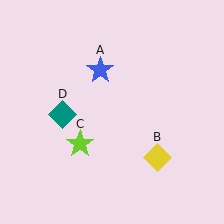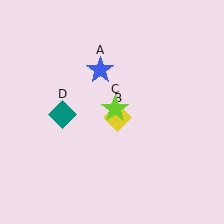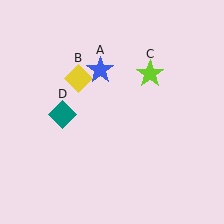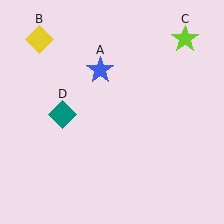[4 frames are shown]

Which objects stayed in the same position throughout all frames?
Blue star (object A) and teal diamond (object D) remained stationary.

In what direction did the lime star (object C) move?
The lime star (object C) moved up and to the right.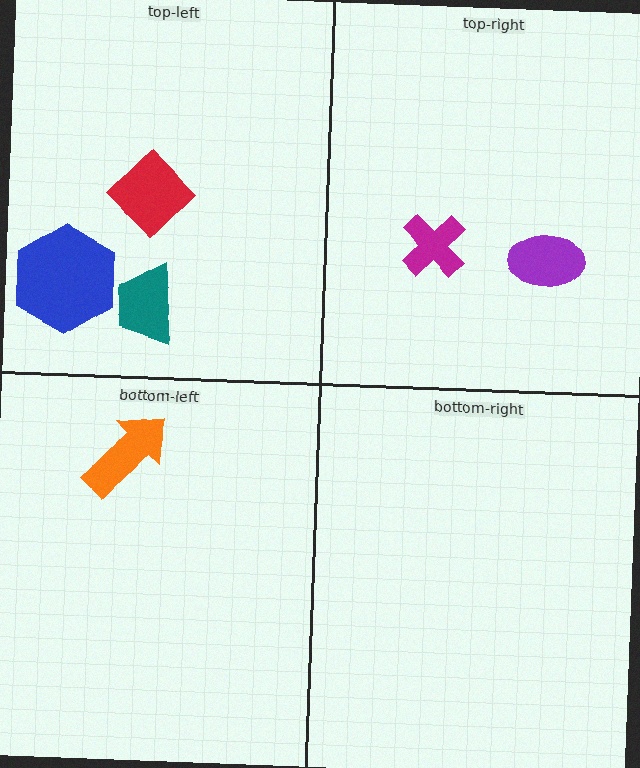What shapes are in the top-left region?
The blue hexagon, the teal trapezoid, the red diamond.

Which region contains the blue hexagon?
The top-left region.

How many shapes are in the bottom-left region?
1.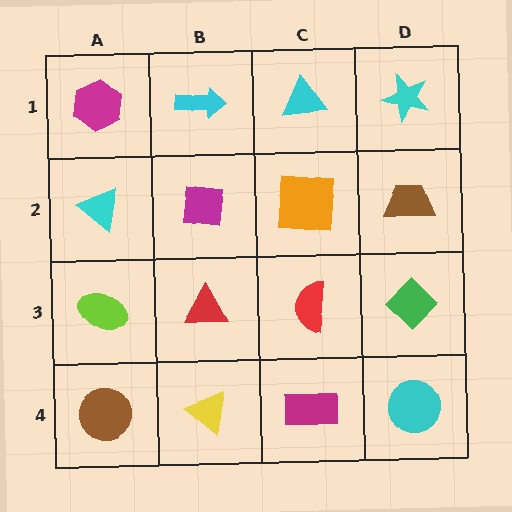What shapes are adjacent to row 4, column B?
A red triangle (row 3, column B), a brown circle (row 4, column A), a magenta rectangle (row 4, column C).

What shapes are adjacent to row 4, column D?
A green diamond (row 3, column D), a magenta rectangle (row 4, column C).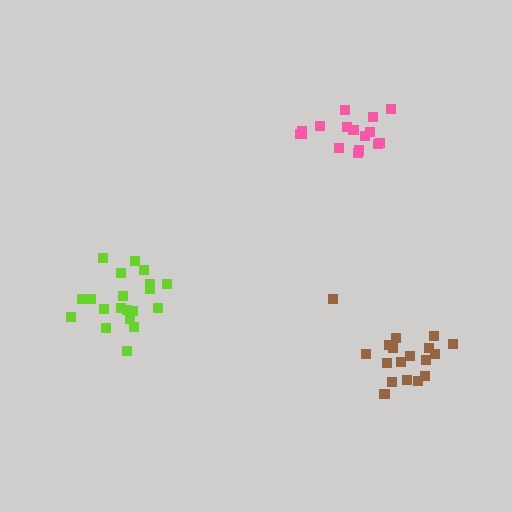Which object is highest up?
The pink cluster is topmost.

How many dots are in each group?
Group 1: 16 dots, Group 2: 20 dots, Group 3: 18 dots (54 total).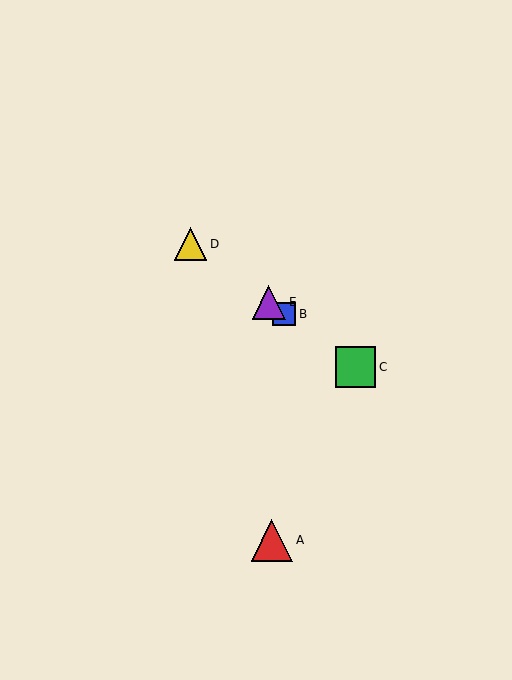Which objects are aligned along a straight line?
Objects B, C, D, E are aligned along a straight line.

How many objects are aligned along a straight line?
4 objects (B, C, D, E) are aligned along a straight line.